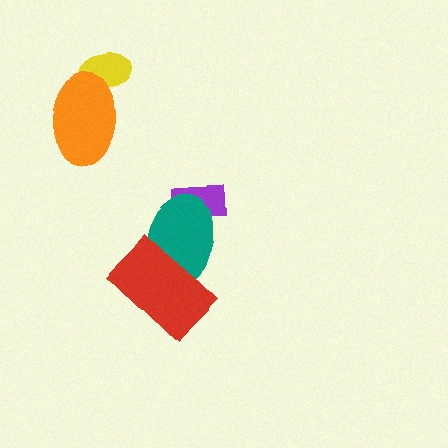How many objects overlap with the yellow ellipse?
1 object overlaps with the yellow ellipse.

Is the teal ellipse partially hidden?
Yes, it is partially covered by another shape.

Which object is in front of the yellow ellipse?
The orange ellipse is in front of the yellow ellipse.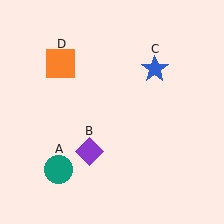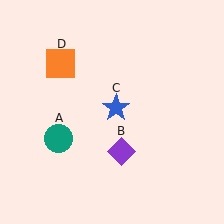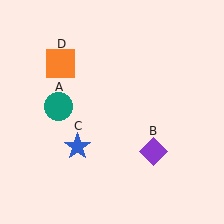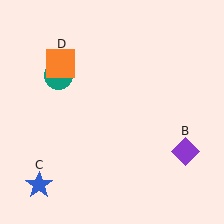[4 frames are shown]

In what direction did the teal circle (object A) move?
The teal circle (object A) moved up.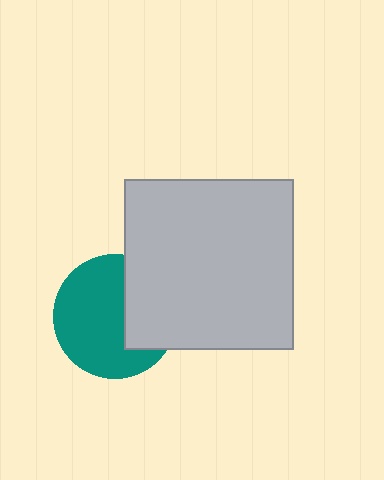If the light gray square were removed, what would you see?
You would see the complete teal circle.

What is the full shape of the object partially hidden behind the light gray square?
The partially hidden object is a teal circle.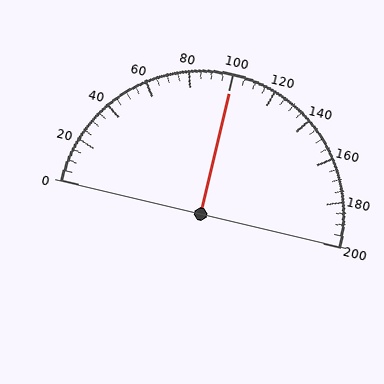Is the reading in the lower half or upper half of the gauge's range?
The reading is in the upper half of the range (0 to 200).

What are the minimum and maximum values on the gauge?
The gauge ranges from 0 to 200.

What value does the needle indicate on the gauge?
The needle indicates approximately 100.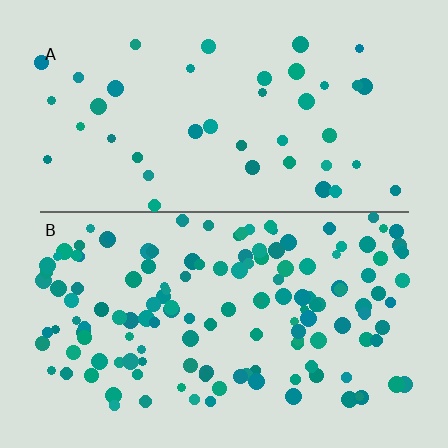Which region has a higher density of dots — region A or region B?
B (the bottom).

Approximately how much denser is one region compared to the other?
Approximately 3.4× — region B over region A.